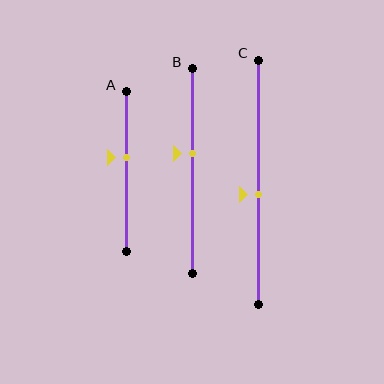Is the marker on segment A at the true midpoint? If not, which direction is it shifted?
No, the marker on segment A is shifted upward by about 9% of the segment length.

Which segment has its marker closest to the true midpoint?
Segment C has its marker closest to the true midpoint.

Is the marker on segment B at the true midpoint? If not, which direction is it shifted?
No, the marker on segment B is shifted upward by about 8% of the segment length.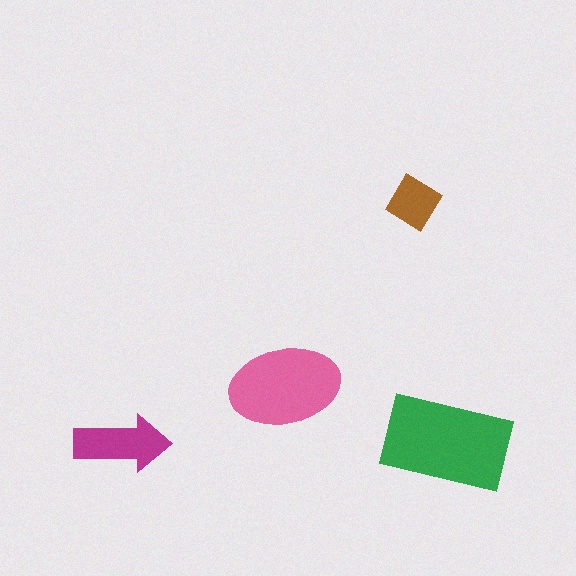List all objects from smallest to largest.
The brown diamond, the magenta arrow, the pink ellipse, the green rectangle.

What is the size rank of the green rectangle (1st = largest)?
1st.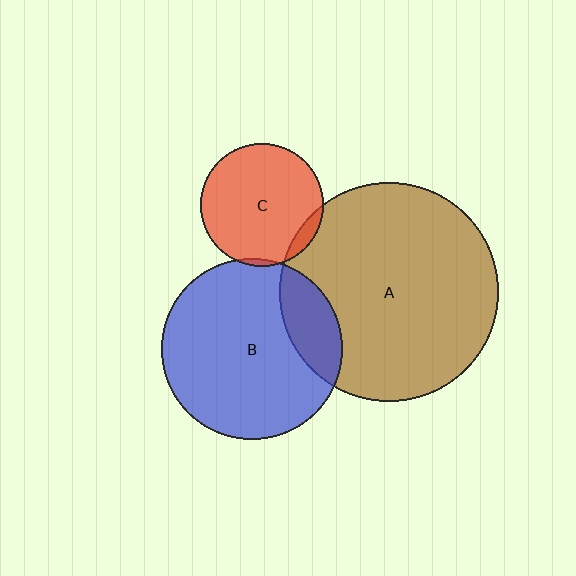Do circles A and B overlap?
Yes.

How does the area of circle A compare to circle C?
Approximately 3.2 times.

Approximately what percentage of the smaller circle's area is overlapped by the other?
Approximately 20%.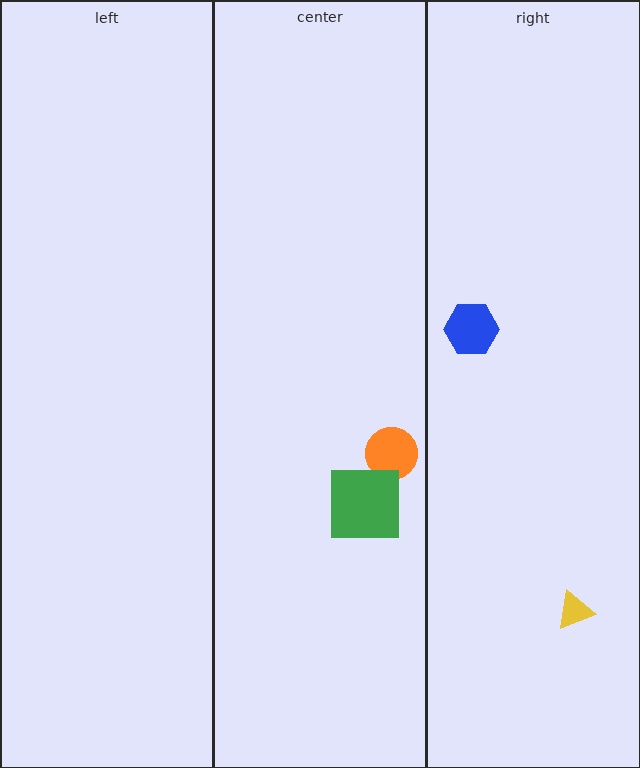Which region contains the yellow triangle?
The right region.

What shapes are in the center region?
The orange circle, the green square.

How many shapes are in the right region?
2.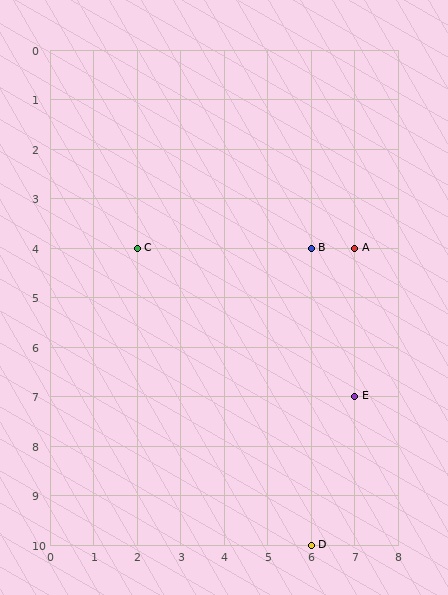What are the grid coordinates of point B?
Point B is at grid coordinates (6, 4).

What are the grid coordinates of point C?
Point C is at grid coordinates (2, 4).